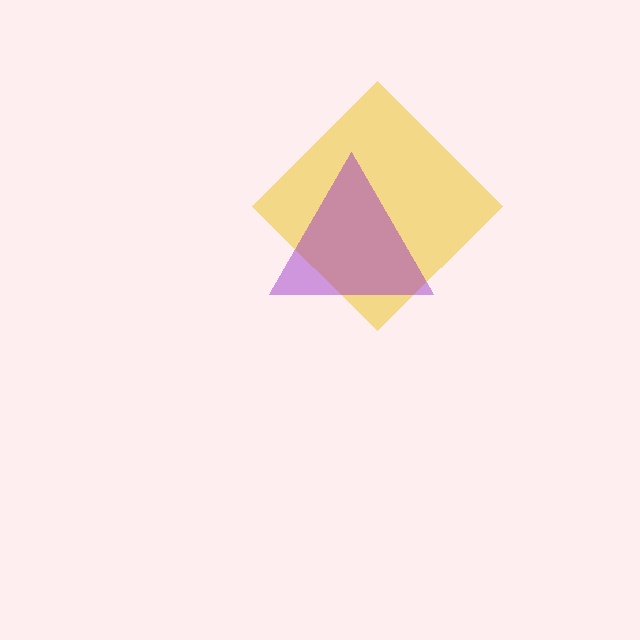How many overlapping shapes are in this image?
There are 2 overlapping shapes in the image.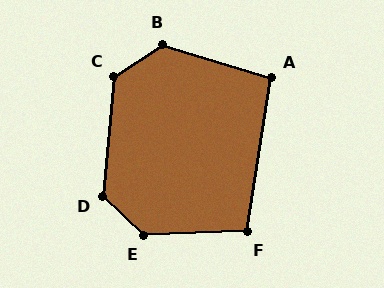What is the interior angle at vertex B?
Approximately 130 degrees (obtuse).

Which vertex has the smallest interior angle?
A, at approximately 98 degrees.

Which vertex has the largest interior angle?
E, at approximately 134 degrees.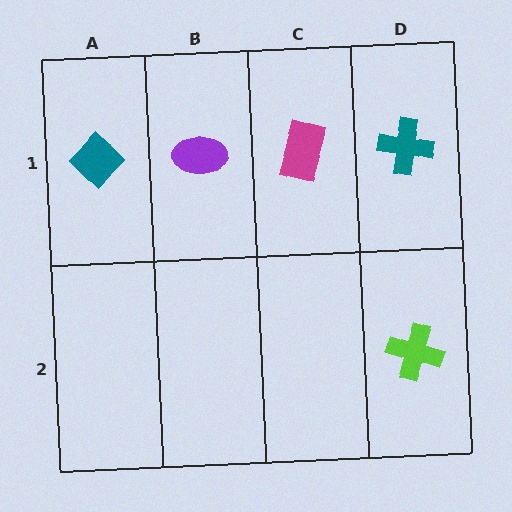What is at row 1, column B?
A purple ellipse.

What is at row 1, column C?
A magenta rectangle.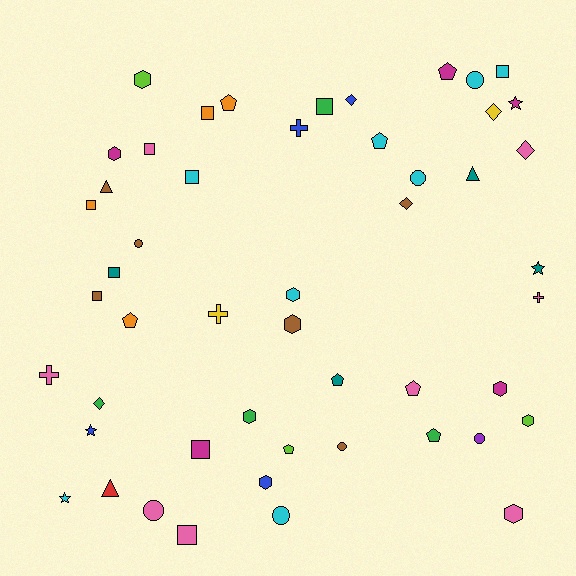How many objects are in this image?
There are 50 objects.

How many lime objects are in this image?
There are 3 lime objects.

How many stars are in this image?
There are 4 stars.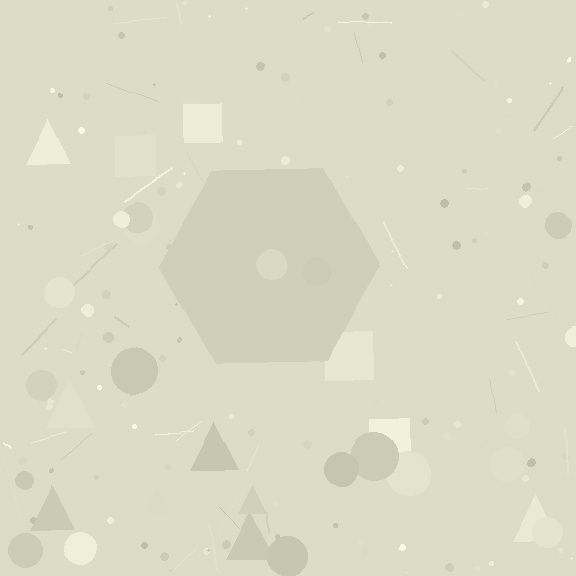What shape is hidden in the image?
A hexagon is hidden in the image.